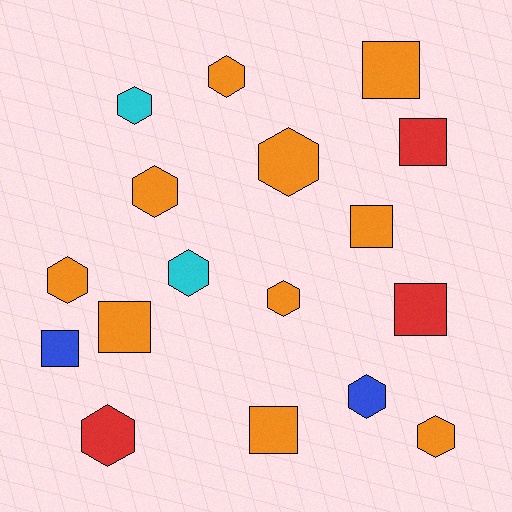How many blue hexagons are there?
There is 1 blue hexagon.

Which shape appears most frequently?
Hexagon, with 10 objects.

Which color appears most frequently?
Orange, with 10 objects.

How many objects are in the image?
There are 17 objects.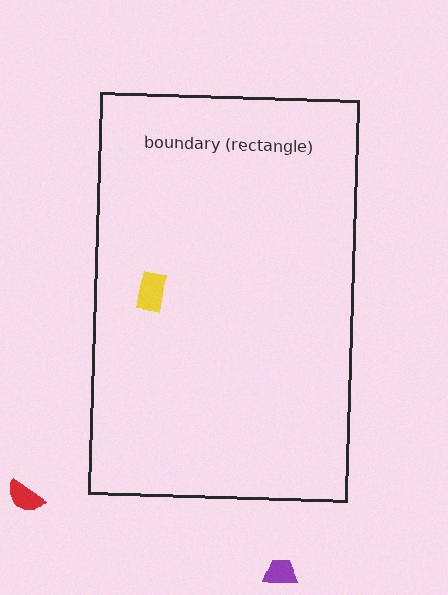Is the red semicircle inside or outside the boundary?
Outside.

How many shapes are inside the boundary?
1 inside, 2 outside.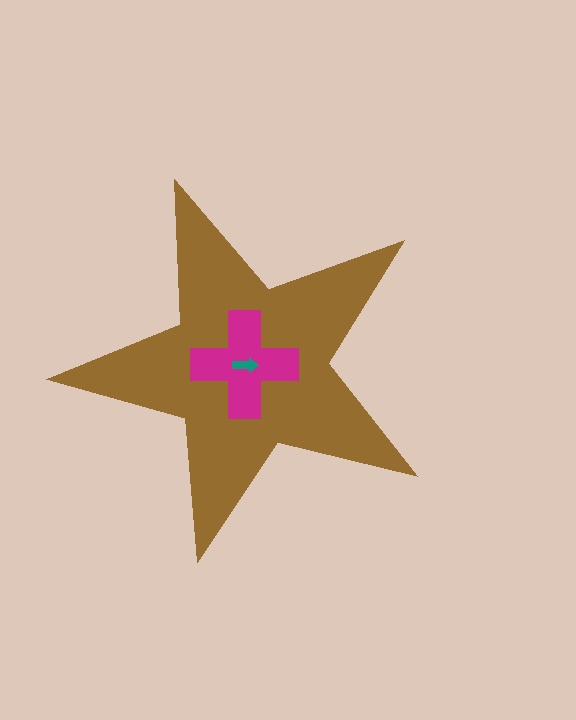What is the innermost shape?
The teal arrow.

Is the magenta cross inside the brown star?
Yes.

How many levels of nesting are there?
3.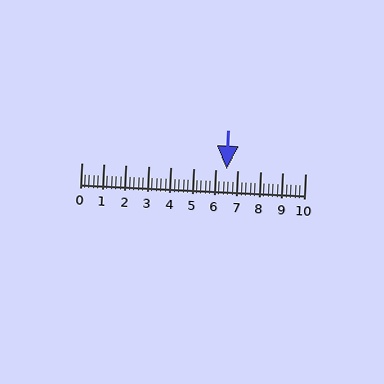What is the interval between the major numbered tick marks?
The major tick marks are spaced 1 units apart.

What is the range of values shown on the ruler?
The ruler shows values from 0 to 10.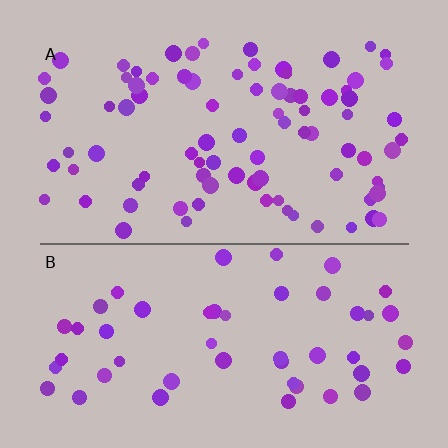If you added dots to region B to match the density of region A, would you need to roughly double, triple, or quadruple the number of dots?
Approximately double.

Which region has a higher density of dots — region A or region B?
A (the top).